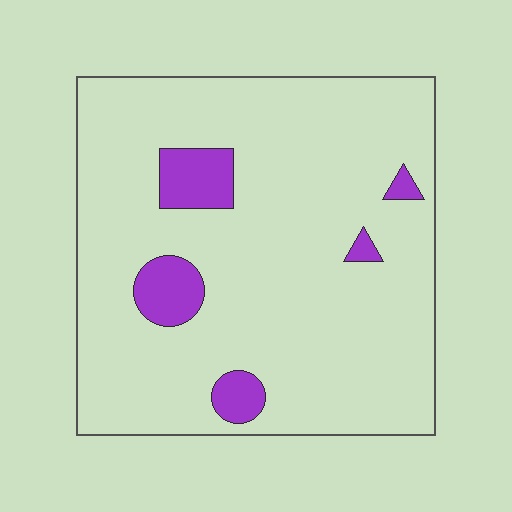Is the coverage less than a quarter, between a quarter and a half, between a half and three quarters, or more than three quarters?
Less than a quarter.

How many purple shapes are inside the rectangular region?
5.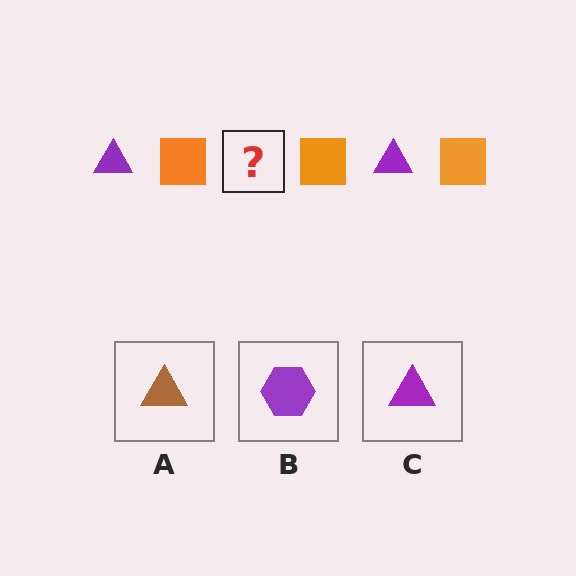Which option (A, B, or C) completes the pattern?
C.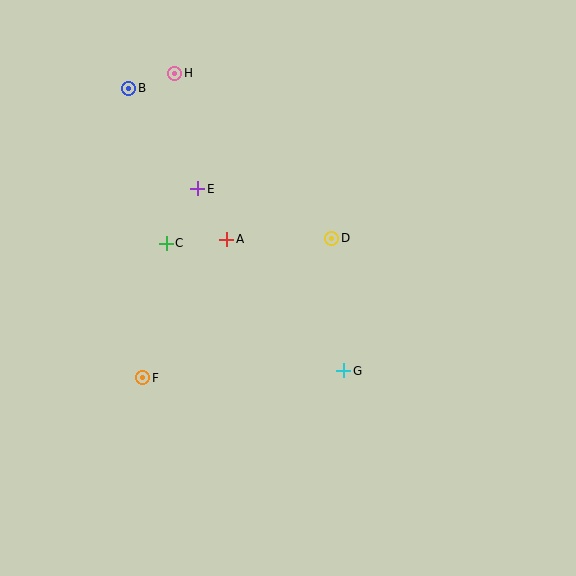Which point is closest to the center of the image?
Point D at (332, 238) is closest to the center.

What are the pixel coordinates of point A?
Point A is at (227, 239).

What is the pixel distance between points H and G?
The distance between H and G is 342 pixels.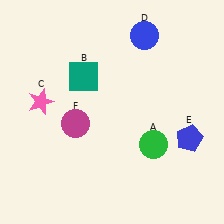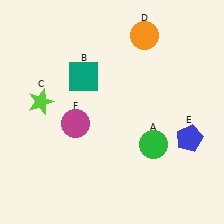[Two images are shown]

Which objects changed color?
C changed from pink to lime. D changed from blue to orange.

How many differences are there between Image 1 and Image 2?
There are 2 differences between the two images.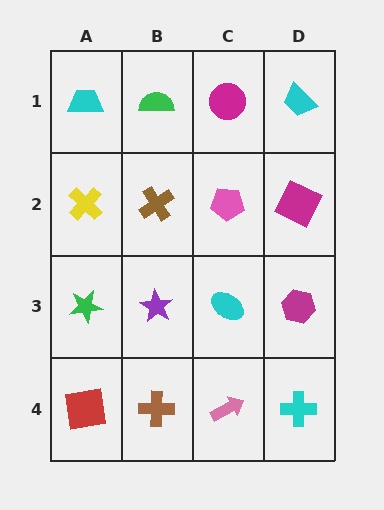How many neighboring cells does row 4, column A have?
2.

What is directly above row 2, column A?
A cyan trapezoid.